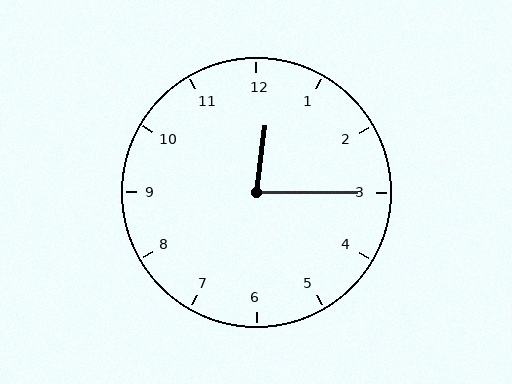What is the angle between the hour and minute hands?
Approximately 82 degrees.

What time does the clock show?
12:15.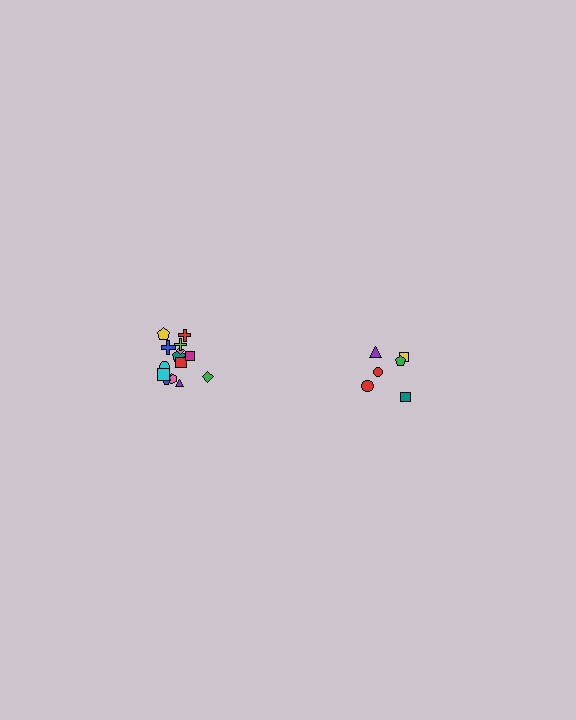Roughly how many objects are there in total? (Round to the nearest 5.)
Roughly 20 objects in total.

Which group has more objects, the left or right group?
The left group.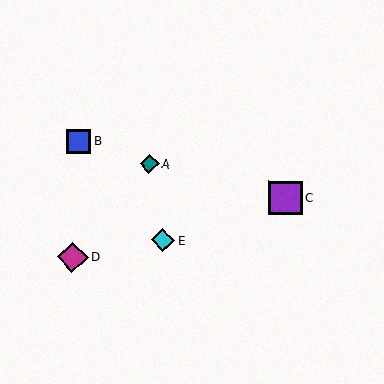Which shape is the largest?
The purple square (labeled C) is the largest.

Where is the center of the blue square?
The center of the blue square is at (79, 141).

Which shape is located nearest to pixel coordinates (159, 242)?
The cyan diamond (labeled E) at (163, 240) is nearest to that location.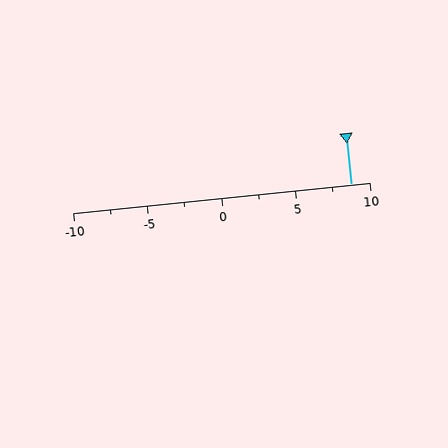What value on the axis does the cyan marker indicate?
The marker indicates approximately 8.8.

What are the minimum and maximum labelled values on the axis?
The axis runs from -10 to 10.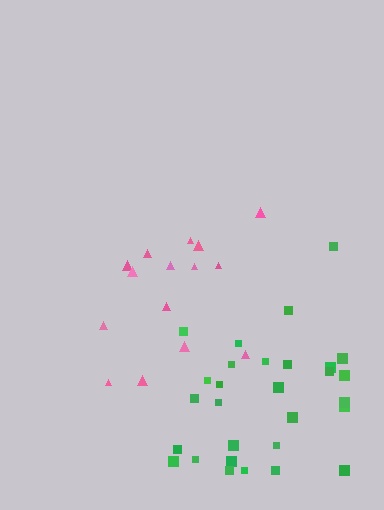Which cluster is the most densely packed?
Green.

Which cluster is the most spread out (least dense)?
Pink.